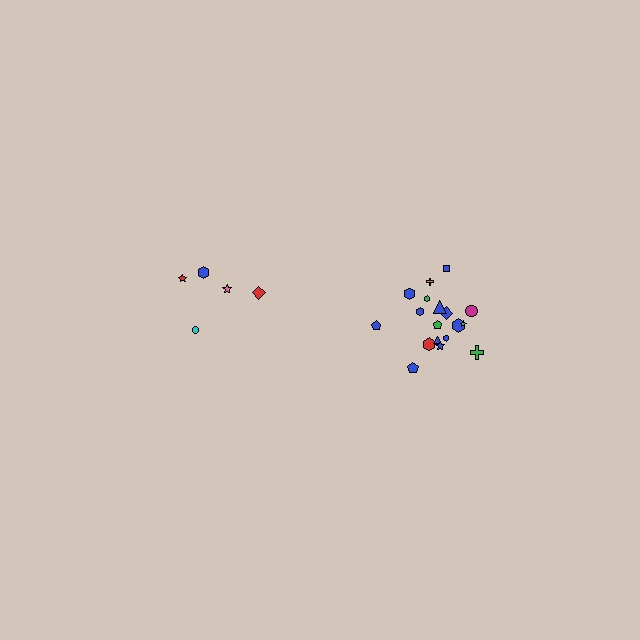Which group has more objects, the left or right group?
The right group.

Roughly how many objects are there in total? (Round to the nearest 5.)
Roughly 25 objects in total.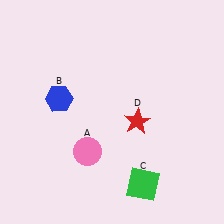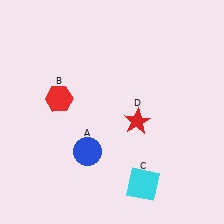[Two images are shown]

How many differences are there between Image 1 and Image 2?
There are 3 differences between the two images.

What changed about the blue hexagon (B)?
In Image 1, B is blue. In Image 2, it changed to red.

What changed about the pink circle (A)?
In Image 1, A is pink. In Image 2, it changed to blue.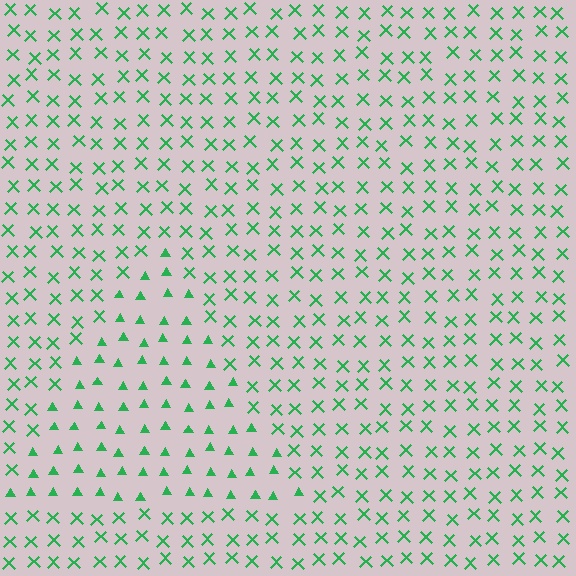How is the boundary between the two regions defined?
The boundary is defined by a change in element shape: triangles inside vs. X marks outside. All elements share the same color and spacing.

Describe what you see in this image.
The image is filled with small green elements arranged in a uniform grid. A triangle-shaped region contains triangles, while the surrounding area contains X marks. The boundary is defined purely by the change in element shape.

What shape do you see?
I see a triangle.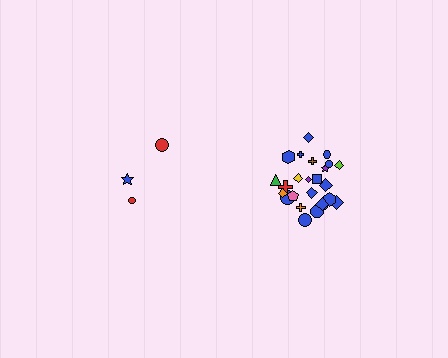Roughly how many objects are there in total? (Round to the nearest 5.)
Roughly 30 objects in total.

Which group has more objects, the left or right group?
The right group.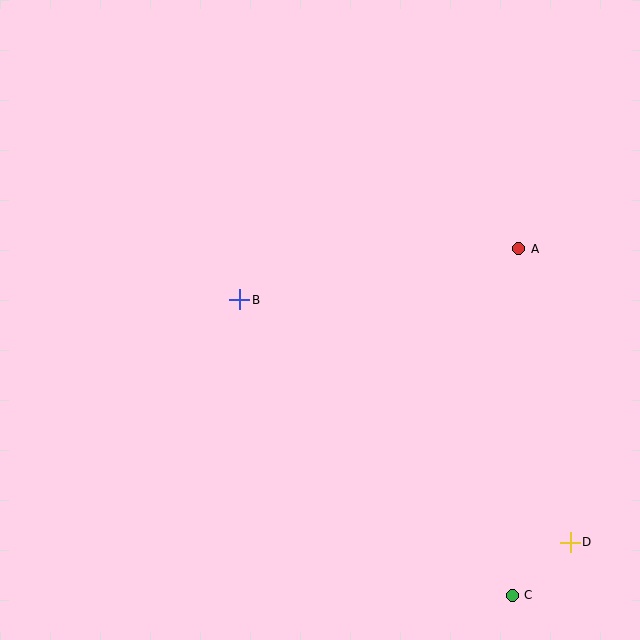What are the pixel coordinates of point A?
Point A is at (519, 249).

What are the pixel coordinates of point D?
Point D is at (570, 542).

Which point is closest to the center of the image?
Point B at (240, 300) is closest to the center.